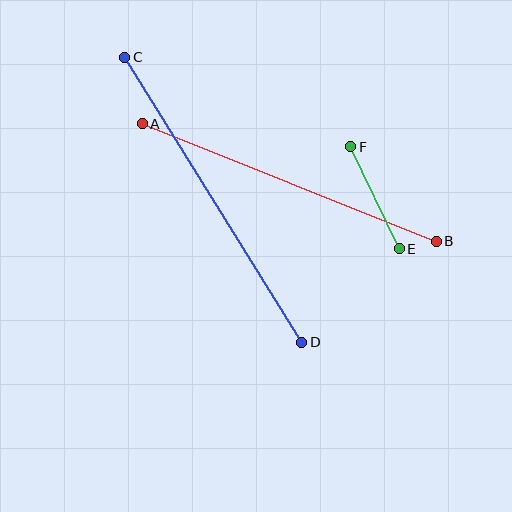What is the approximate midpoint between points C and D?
The midpoint is at approximately (213, 200) pixels.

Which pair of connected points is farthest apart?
Points C and D are farthest apart.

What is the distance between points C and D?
The distance is approximately 336 pixels.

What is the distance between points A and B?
The distance is approximately 317 pixels.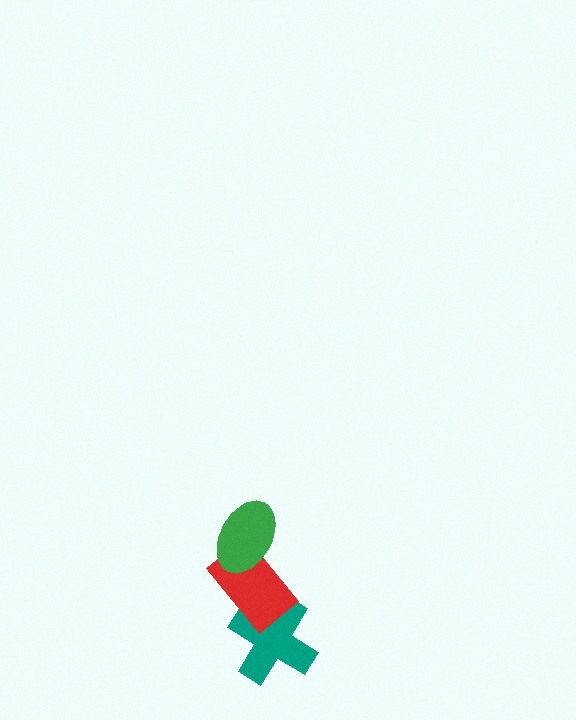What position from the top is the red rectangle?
The red rectangle is 2nd from the top.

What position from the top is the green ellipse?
The green ellipse is 1st from the top.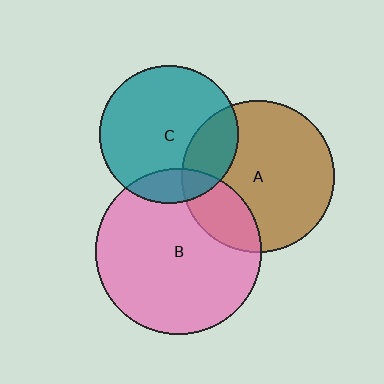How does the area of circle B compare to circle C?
Approximately 1.4 times.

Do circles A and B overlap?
Yes.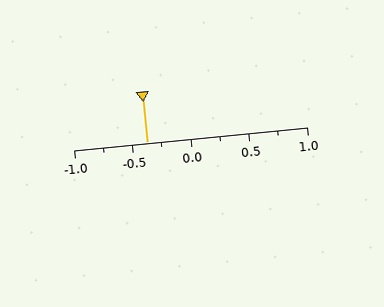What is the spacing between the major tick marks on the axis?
The major ticks are spaced 0.5 apart.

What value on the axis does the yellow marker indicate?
The marker indicates approximately -0.38.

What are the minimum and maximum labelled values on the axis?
The axis runs from -1.0 to 1.0.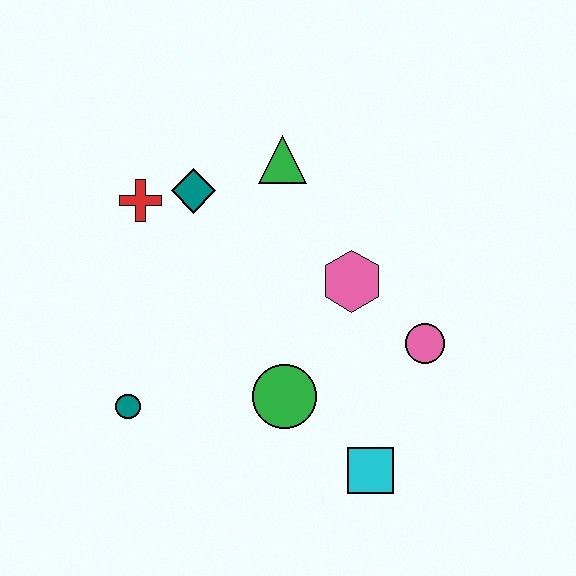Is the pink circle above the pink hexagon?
No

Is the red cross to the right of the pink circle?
No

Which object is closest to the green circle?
The cyan square is closest to the green circle.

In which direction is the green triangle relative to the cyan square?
The green triangle is above the cyan square.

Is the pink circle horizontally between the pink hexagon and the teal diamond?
No